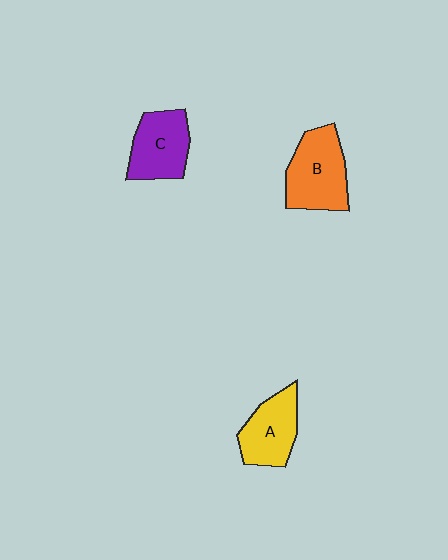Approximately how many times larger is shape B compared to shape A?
Approximately 1.2 times.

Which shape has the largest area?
Shape B (orange).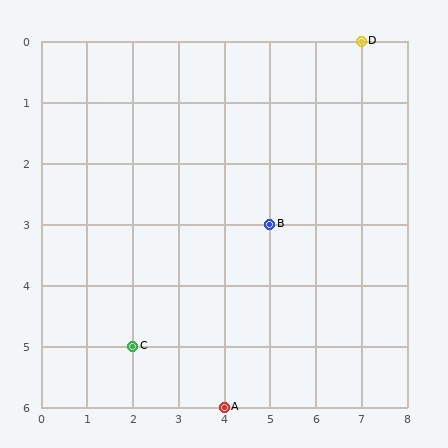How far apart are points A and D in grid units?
Points A and D are 3 columns and 6 rows apart (about 6.7 grid units diagonally).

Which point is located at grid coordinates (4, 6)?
Point A is at (4, 6).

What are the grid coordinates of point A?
Point A is at grid coordinates (4, 6).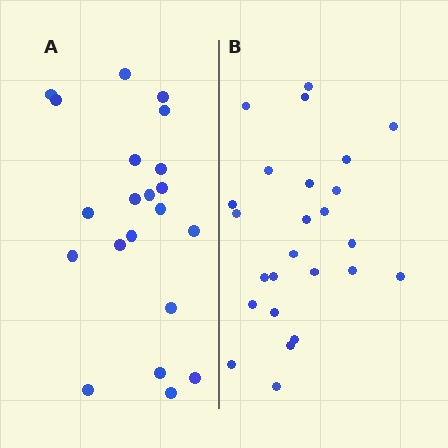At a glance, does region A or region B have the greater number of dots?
Region B (the right region) has more dots.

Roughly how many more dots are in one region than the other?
Region B has about 4 more dots than region A.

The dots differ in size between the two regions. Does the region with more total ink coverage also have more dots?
No. Region A has more total ink coverage because its dots are larger, but region B actually contains more individual dots. Total area can be misleading — the number of items is what matters here.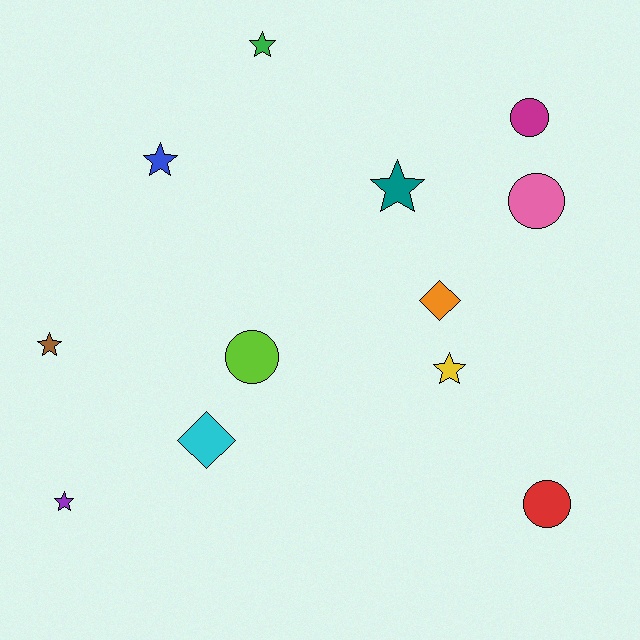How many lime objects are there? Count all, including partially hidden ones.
There is 1 lime object.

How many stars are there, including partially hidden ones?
There are 6 stars.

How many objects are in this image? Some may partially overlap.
There are 12 objects.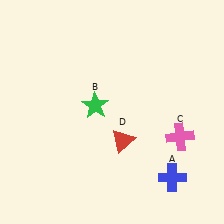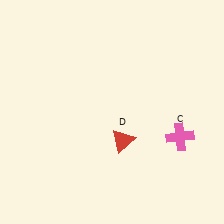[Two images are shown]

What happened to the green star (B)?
The green star (B) was removed in Image 2. It was in the top-left area of Image 1.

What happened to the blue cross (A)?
The blue cross (A) was removed in Image 2. It was in the bottom-right area of Image 1.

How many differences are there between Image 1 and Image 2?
There are 2 differences between the two images.